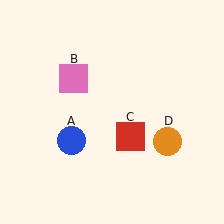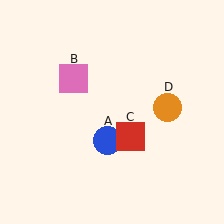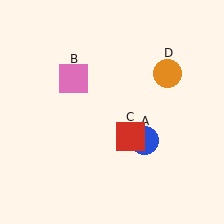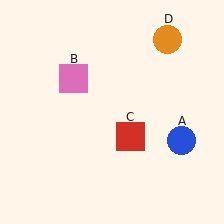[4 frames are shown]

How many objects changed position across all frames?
2 objects changed position: blue circle (object A), orange circle (object D).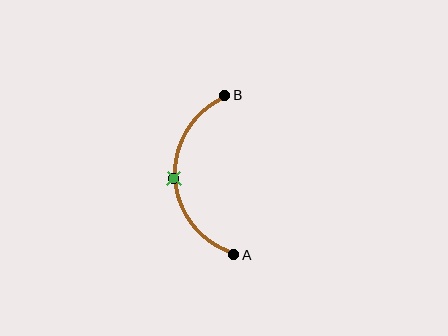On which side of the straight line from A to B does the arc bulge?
The arc bulges to the left of the straight line connecting A and B.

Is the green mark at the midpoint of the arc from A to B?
Yes. The green mark lies on the arc at equal arc-length from both A and B — it is the arc midpoint.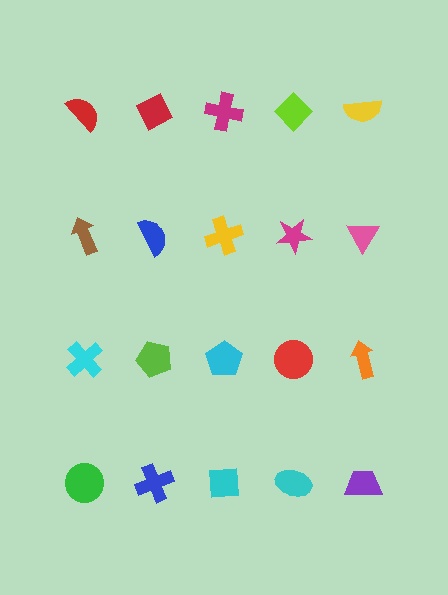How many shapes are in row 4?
5 shapes.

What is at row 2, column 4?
A magenta star.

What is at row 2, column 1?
A brown arrow.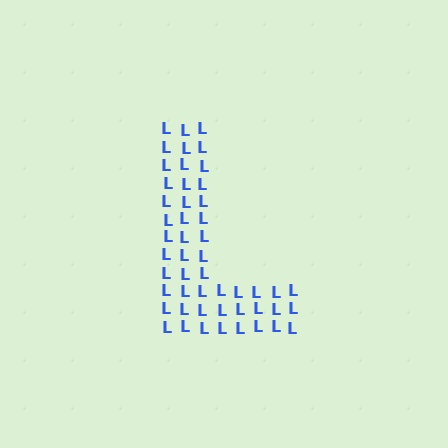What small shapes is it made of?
It is made of small letter L's.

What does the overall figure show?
The overall figure shows the letter L.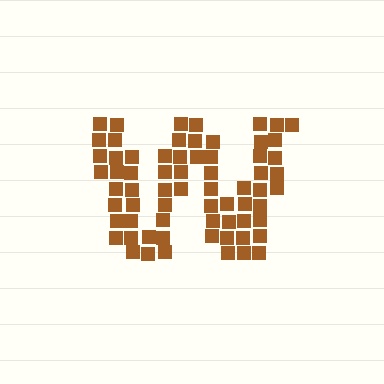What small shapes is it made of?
It is made of small squares.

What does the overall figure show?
The overall figure shows the letter W.